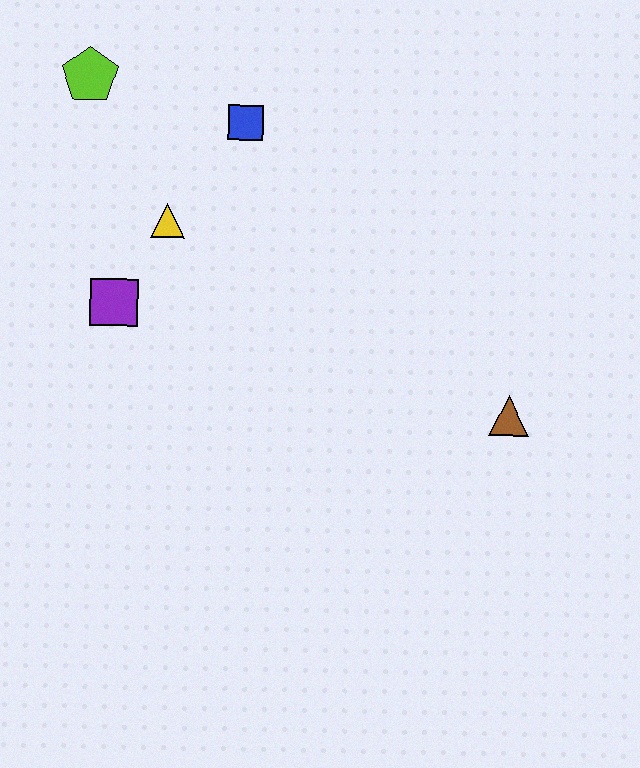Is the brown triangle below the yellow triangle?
Yes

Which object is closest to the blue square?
The yellow triangle is closest to the blue square.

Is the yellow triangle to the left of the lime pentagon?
No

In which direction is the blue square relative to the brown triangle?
The blue square is above the brown triangle.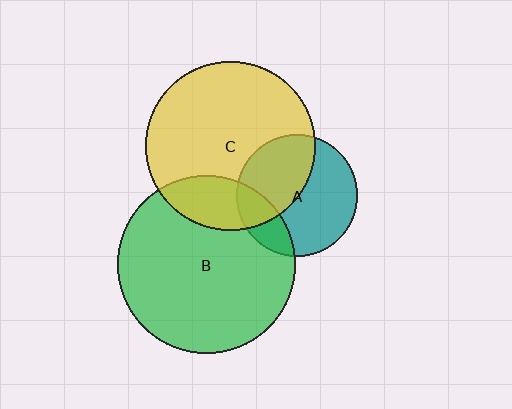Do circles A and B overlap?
Yes.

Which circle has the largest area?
Circle B (green).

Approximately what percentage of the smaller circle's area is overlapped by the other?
Approximately 20%.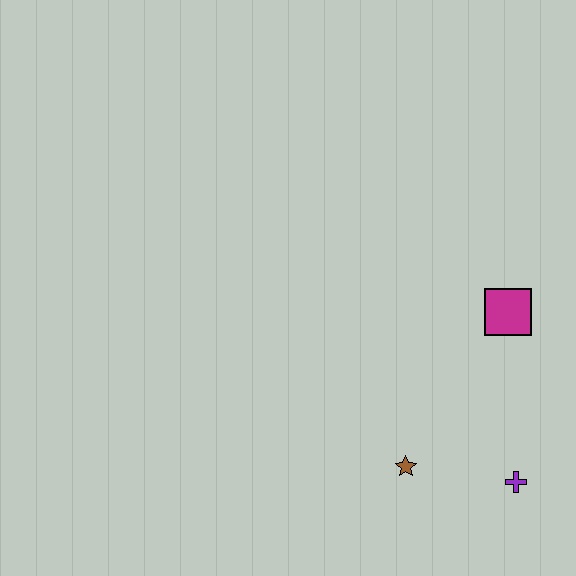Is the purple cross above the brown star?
No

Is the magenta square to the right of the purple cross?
No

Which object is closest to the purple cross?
The brown star is closest to the purple cross.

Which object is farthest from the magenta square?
The brown star is farthest from the magenta square.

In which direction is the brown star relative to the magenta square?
The brown star is below the magenta square.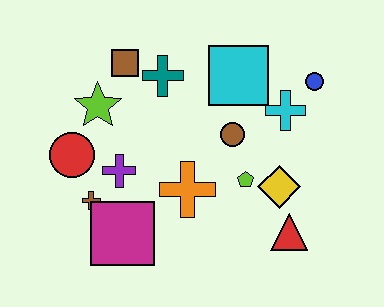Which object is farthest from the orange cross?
The blue circle is farthest from the orange cross.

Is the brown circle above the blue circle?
No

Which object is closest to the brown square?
The teal cross is closest to the brown square.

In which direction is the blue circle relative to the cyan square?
The blue circle is to the right of the cyan square.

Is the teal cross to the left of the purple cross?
No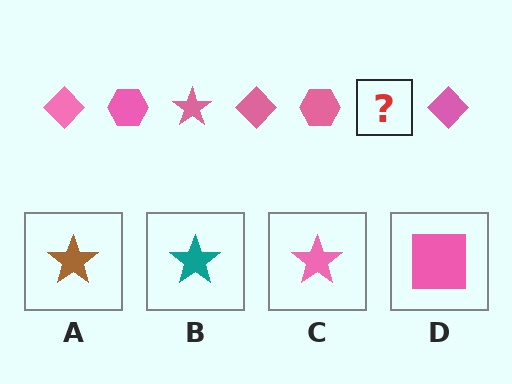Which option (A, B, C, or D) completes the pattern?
C.